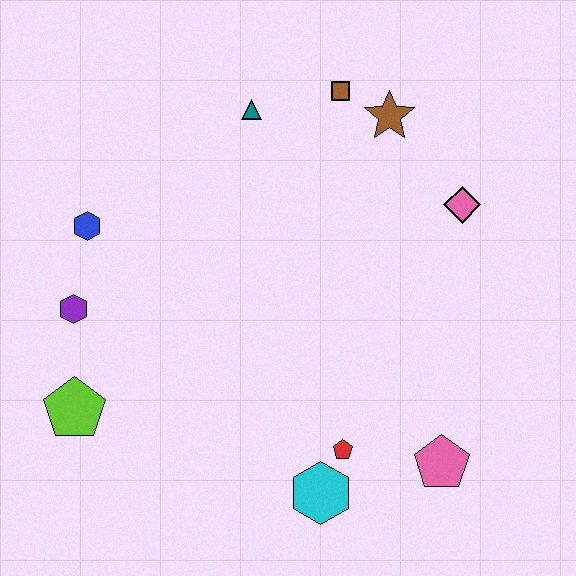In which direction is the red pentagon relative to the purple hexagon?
The red pentagon is to the right of the purple hexagon.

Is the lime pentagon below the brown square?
Yes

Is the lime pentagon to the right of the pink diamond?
No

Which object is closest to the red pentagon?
The cyan hexagon is closest to the red pentagon.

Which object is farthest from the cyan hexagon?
The brown square is farthest from the cyan hexagon.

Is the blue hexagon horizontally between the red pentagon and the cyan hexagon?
No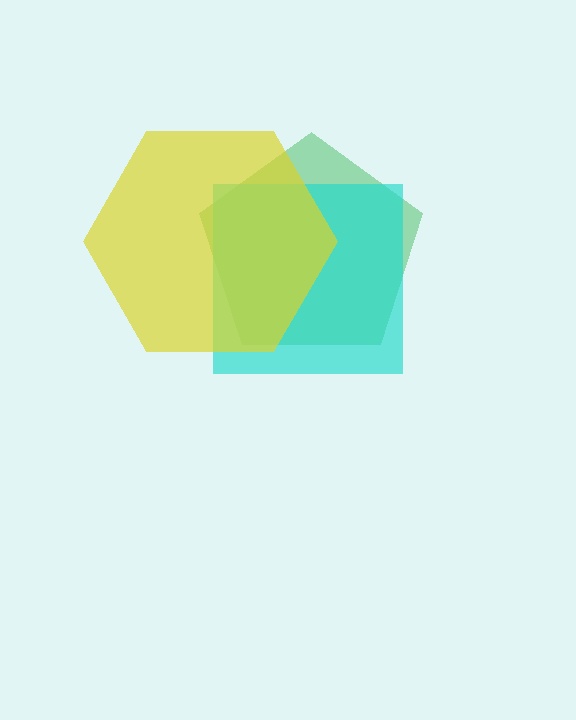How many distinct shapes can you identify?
There are 3 distinct shapes: a green pentagon, a cyan square, a yellow hexagon.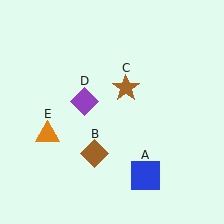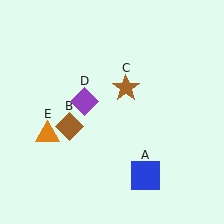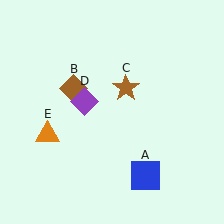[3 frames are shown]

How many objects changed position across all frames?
1 object changed position: brown diamond (object B).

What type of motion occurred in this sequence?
The brown diamond (object B) rotated clockwise around the center of the scene.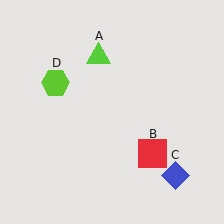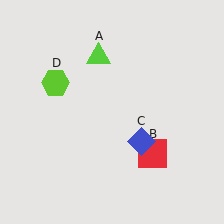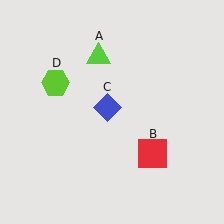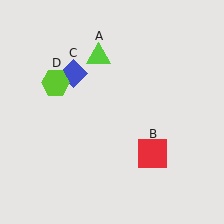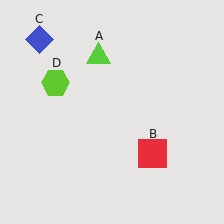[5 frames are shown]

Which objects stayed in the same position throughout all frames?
Lime triangle (object A) and red square (object B) and lime hexagon (object D) remained stationary.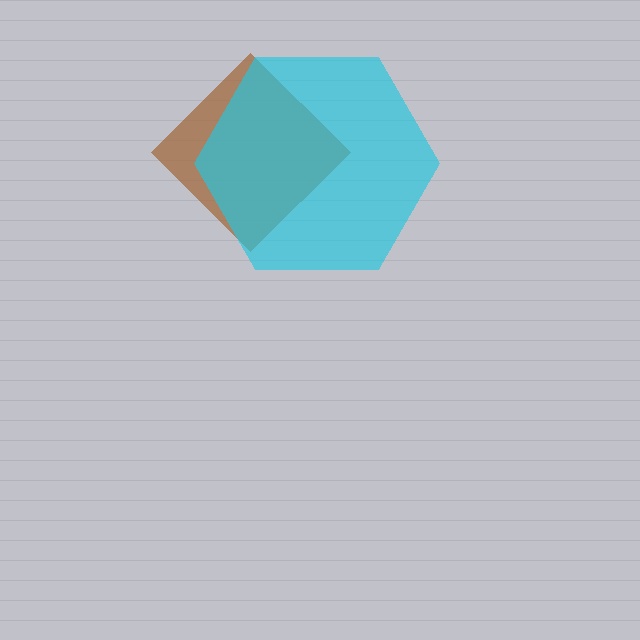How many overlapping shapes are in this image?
There are 2 overlapping shapes in the image.